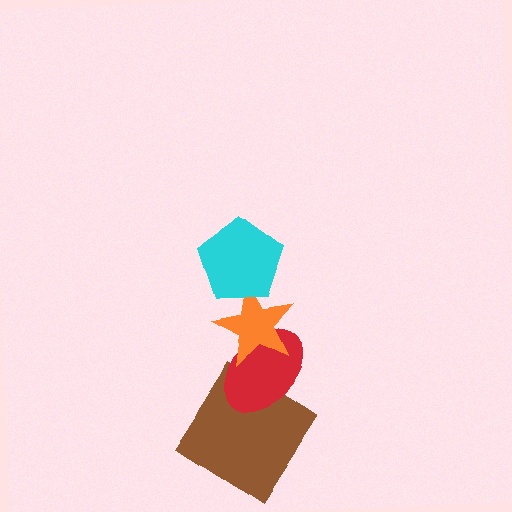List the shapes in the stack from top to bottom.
From top to bottom: the cyan pentagon, the orange star, the red ellipse, the brown diamond.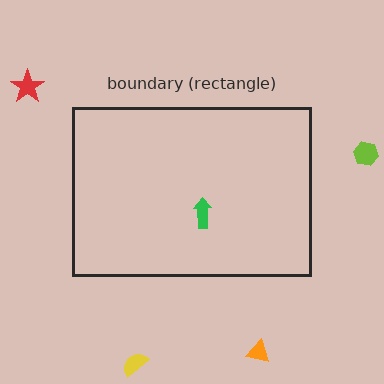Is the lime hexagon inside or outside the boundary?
Outside.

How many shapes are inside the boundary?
1 inside, 4 outside.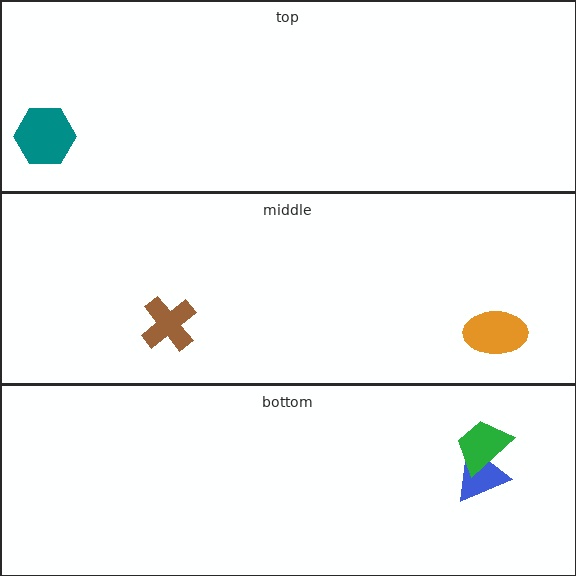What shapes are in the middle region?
The orange ellipse, the brown cross.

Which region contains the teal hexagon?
The top region.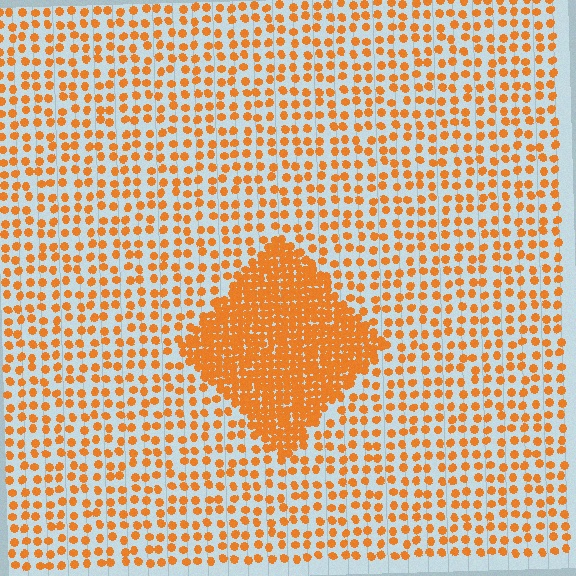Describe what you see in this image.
The image contains small orange elements arranged at two different densities. A diamond-shaped region is visible where the elements are more densely packed than the surrounding area.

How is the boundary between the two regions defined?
The boundary is defined by a change in element density (approximately 2.8x ratio). All elements are the same color, size, and shape.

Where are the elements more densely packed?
The elements are more densely packed inside the diamond boundary.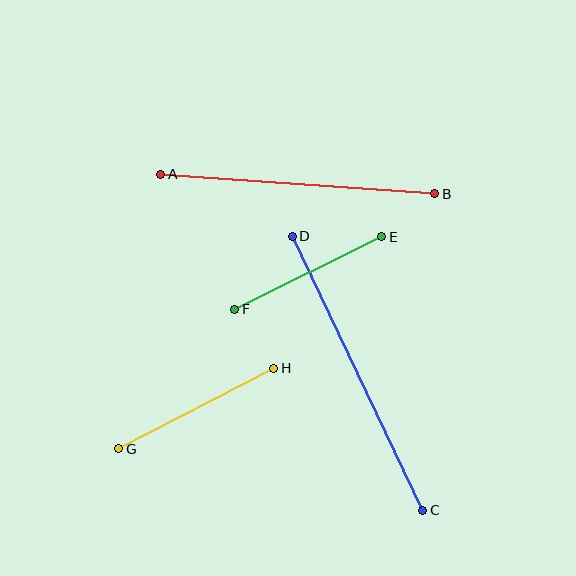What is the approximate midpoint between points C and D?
The midpoint is at approximately (358, 373) pixels.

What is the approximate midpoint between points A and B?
The midpoint is at approximately (298, 184) pixels.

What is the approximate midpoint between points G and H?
The midpoint is at approximately (196, 408) pixels.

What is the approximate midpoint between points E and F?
The midpoint is at approximately (308, 273) pixels.